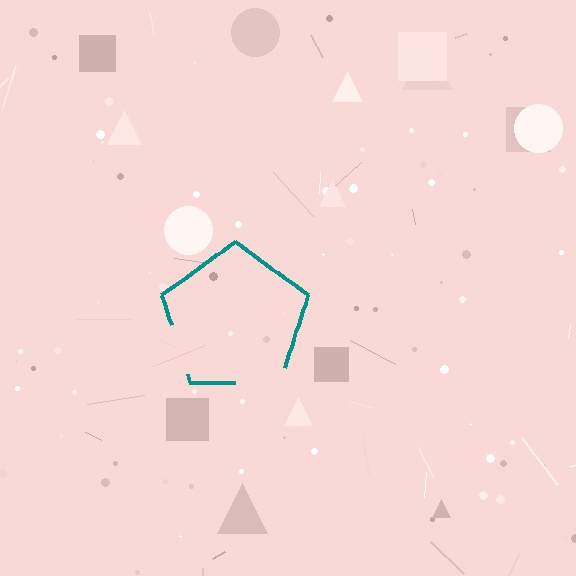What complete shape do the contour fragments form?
The contour fragments form a pentagon.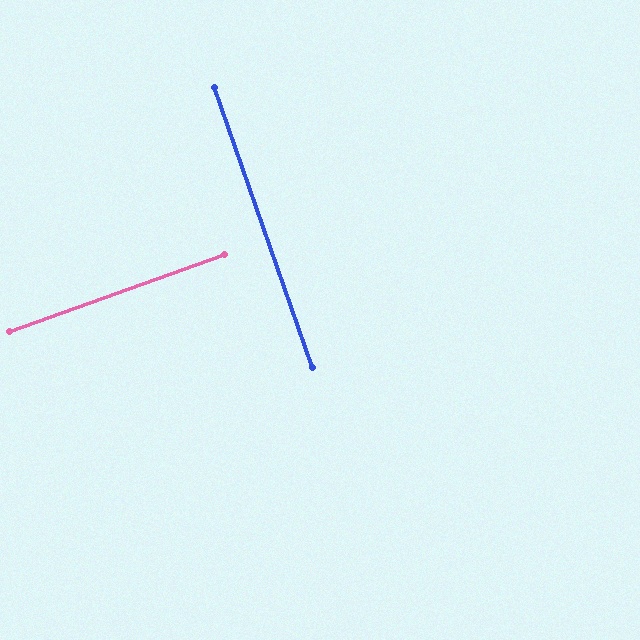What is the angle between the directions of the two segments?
Approximately 89 degrees.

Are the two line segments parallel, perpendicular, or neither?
Perpendicular — they meet at approximately 89°.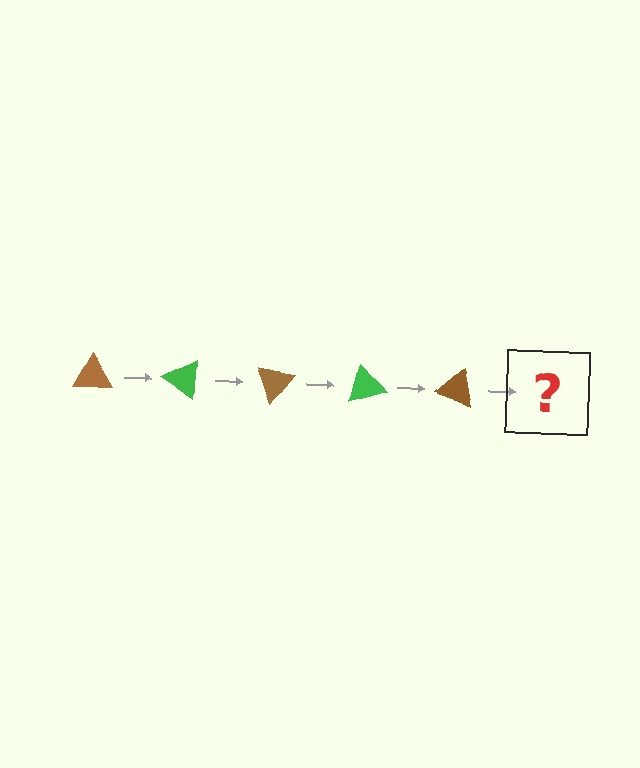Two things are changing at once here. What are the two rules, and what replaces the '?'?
The two rules are that it rotates 35 degrees each step and the color cycles through brown and green. The '?' should be a green triangle, rotated 175 degrees from the start.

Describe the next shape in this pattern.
It should be a green triangle, rotated 175 degrees from the start.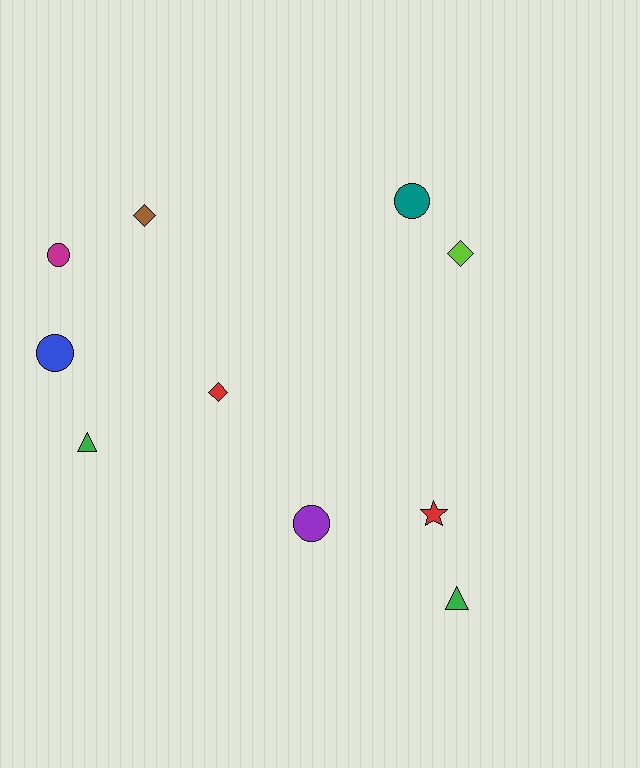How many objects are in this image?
There are 10 objects.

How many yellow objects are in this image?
There are no yellow objects.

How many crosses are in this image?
There are no crosses.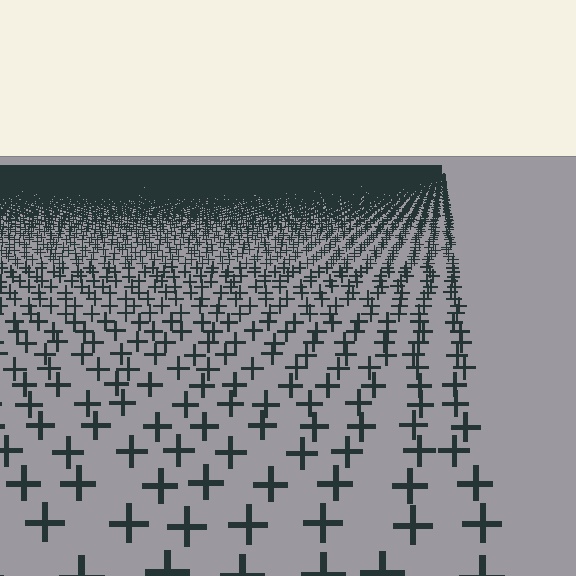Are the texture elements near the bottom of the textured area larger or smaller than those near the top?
Larger. Near the bottom, elements are closer to the viewer and appear at a bigger on-screen size.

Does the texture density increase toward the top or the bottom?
Density increases toward the top.